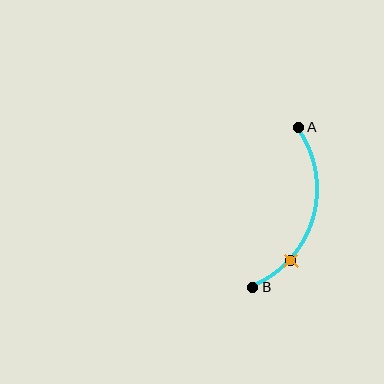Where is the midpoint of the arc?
The arc midpoint is the point on the curve farthest from the straight line joining A and B. It sits to the right of that line.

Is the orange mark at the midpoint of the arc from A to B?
No. The orange mark lies on the arc but is closer to endpoint B. The arc midpoint would be at the point on the curve equidistant along the arc from both A and B.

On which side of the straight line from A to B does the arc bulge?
The arc bulges to the right of the straight line connecting A and B.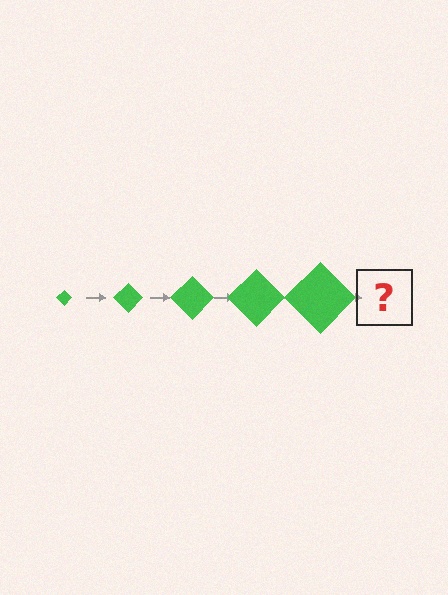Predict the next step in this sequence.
The next step is a green diamond, larger than the previous one.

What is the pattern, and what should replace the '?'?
The pattern is that the diamond gets progressively larger each step. The '?' should be a green diamond, larger than the previous one.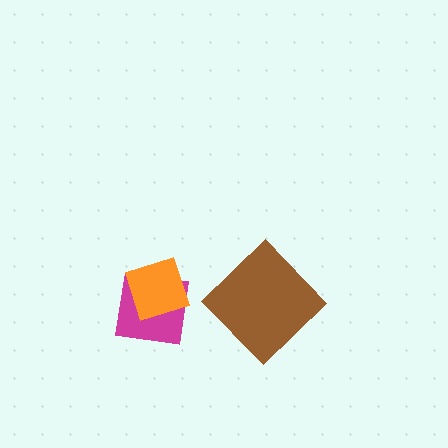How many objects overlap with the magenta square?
1 object overlaps with the magenta square.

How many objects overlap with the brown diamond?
0 objects overlap with the brown diamond.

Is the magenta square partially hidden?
Yes, it is partially covered by another shape.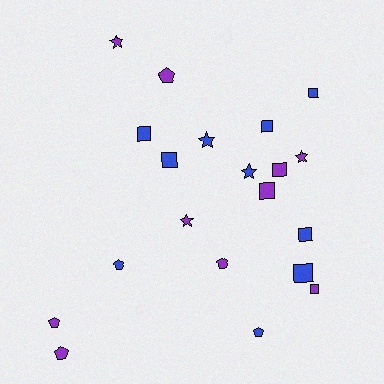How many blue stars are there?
There are 2 blue stars.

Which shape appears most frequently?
Square, with 9 objects.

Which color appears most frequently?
Purple, with 10 objects.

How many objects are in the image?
There are 20 objects.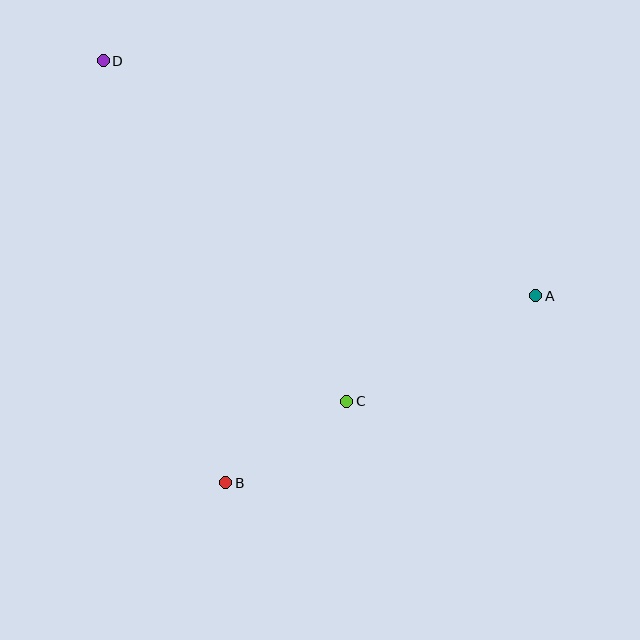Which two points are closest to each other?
Points B and C are closest to each other.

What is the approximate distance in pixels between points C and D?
The distance between C and D is approximately 419 pixels.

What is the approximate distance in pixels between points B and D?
The distance between B and D is approximately 439 pixels.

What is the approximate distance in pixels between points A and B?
The distance between A and B is approximately 362 pixels.